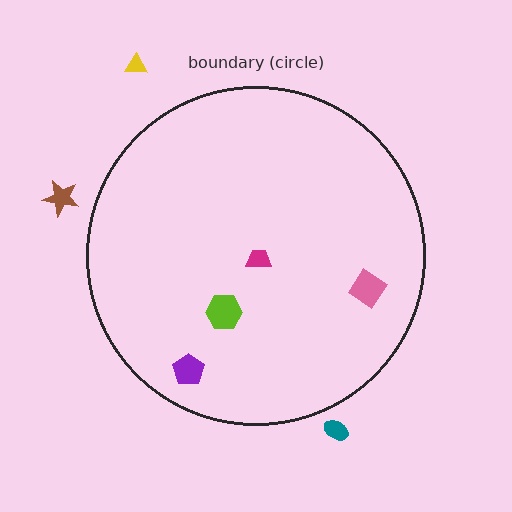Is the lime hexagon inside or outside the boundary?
Inside.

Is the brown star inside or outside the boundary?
Outside.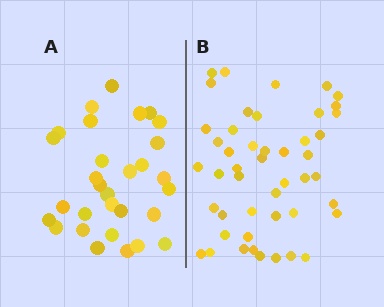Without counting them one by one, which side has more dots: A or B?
Region B (the right region) has more dots.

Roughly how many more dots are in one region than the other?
Region B has approximately 15 more dots than region A.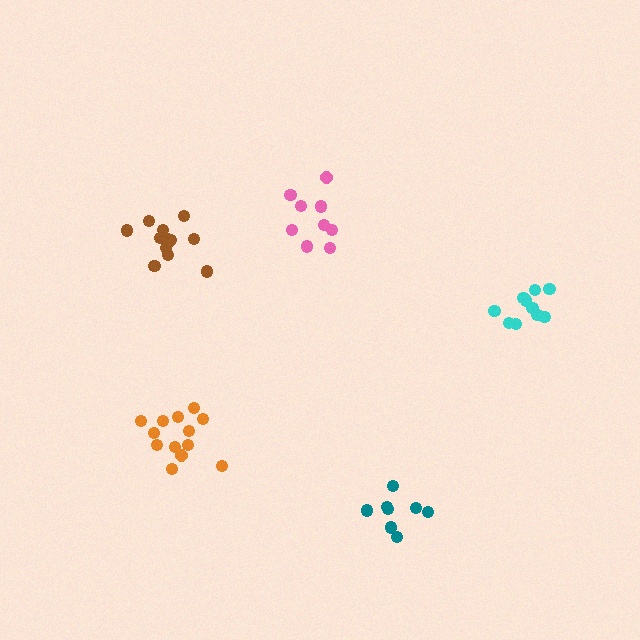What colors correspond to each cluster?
The clusters are colored: orange, pink, cyan, brown, teal.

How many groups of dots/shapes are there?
There are 5 groups.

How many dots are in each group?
Group 1: 13 dots, Group 2: 9 dots, Group 3: 10 dots, Group 4: 13 dots, Group 5: 9 dots (54 total).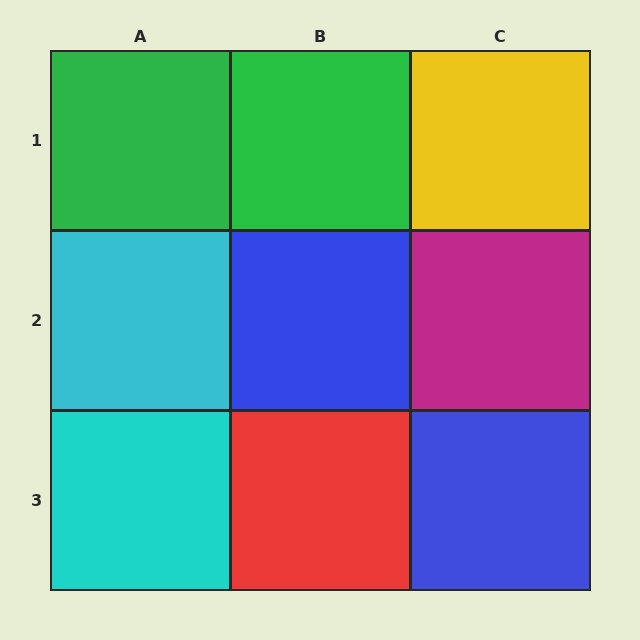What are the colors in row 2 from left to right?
Cyan, blue, magenta.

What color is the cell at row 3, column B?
Red.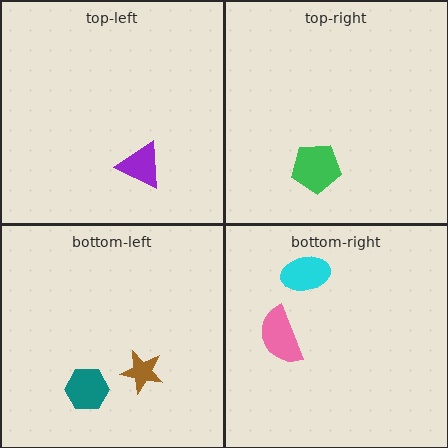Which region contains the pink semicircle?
The bottom-right region.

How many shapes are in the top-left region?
1.